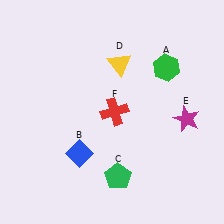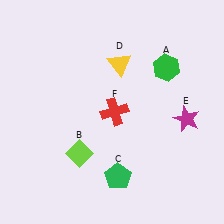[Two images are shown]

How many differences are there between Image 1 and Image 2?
There is 1 difference between the two images.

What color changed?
The diamond (B) changed from blue in Image 1 to lime in Image 2.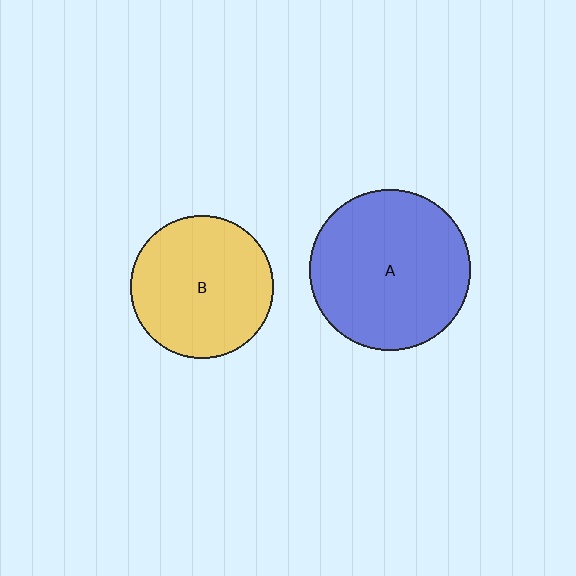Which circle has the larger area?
Circle A (blue).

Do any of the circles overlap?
No, none of the circles overlap.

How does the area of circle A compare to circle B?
Approximately 1.3 times.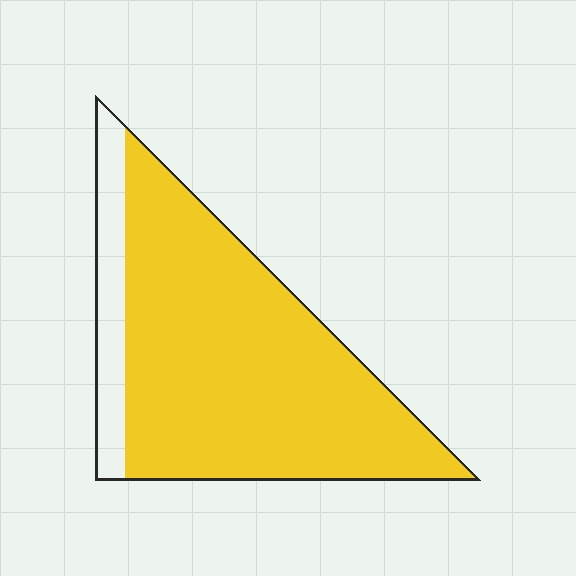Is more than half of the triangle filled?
Yes.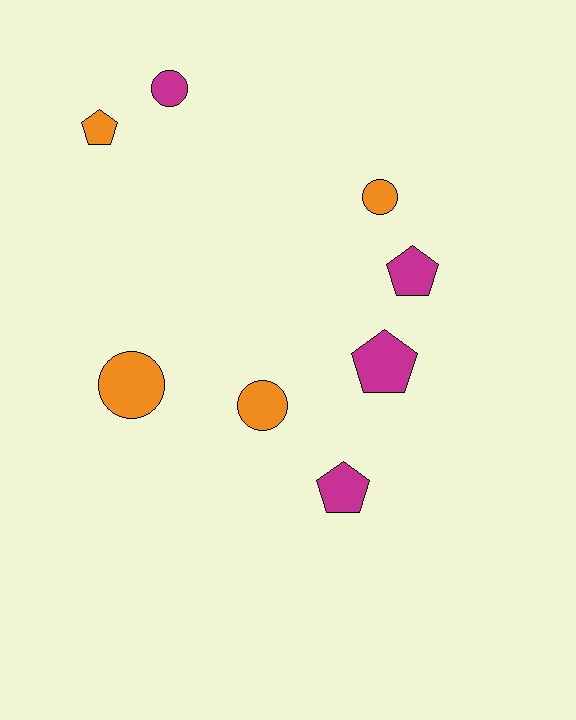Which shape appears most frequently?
Pentagon, with 4 objects.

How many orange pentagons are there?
There is 1 orange pentagon.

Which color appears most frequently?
Orange, with 4 objects.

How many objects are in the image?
There are 8 objects.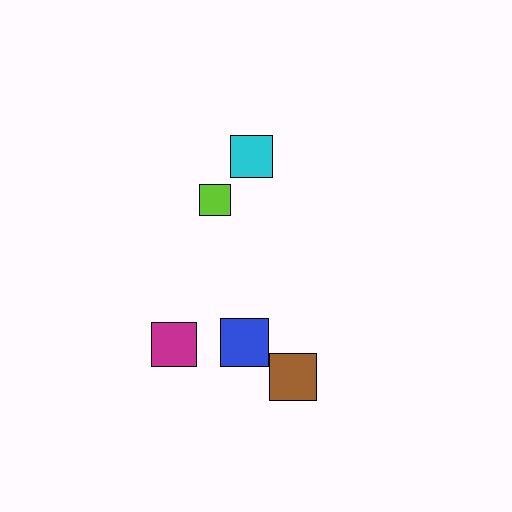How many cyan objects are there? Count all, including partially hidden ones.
There is 1 cyan object.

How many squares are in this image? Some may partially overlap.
There are 5 squares.